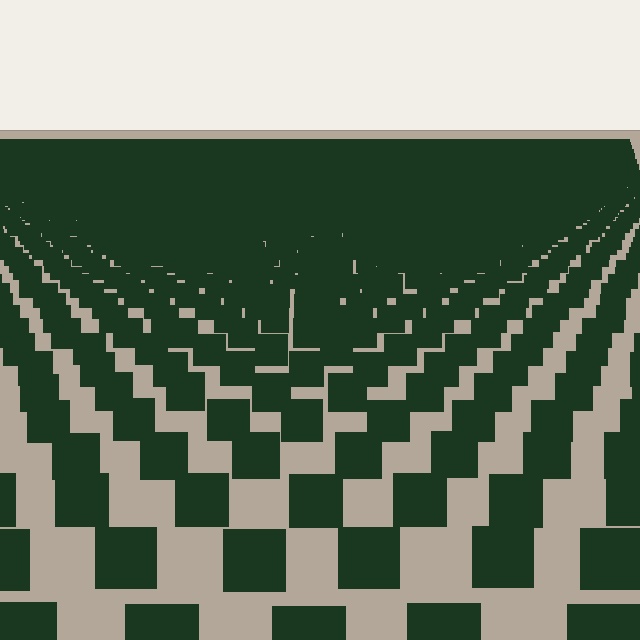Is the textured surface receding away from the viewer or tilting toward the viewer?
The surface is receding away from the viewer. Texture elements get smaller and denser toward the top.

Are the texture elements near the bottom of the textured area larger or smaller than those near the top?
Larger. Near the bottom, elements are closer to the viewer and appear at a bigger on-screen size.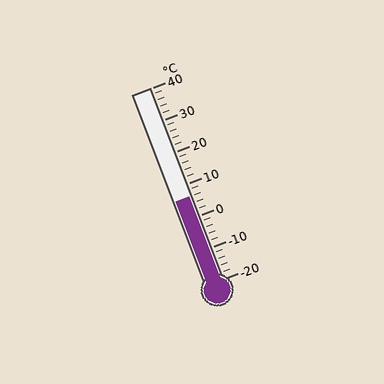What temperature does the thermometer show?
The thermometer shows approximately 6°C.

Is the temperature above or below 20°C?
The temperature is below 20°C.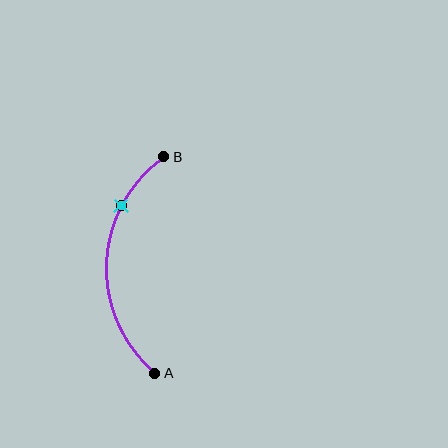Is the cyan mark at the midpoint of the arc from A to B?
No. The cyan mark lies on the arc but is closer to endpoint B. The arc midpoint would be at the point on the curve equidistant along the arc from both A and B.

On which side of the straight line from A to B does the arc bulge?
The arc bulges to the left of the straight line connecting A and B.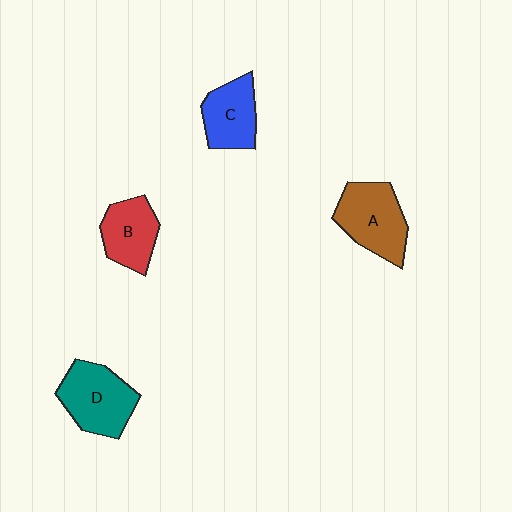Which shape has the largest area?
Shape D (teal).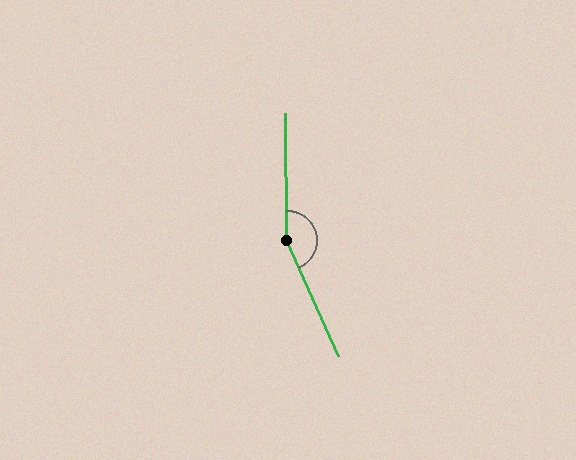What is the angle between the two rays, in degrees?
Approximately 157 degrees.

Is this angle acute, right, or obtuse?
It is obtuse.